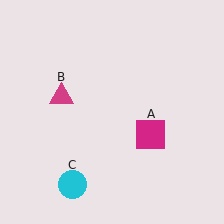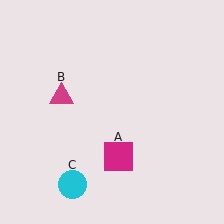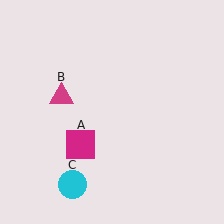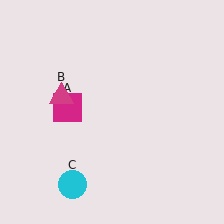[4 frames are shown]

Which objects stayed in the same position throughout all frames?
Magenta triangle (object B) and cyan circle (object C) remained stationary.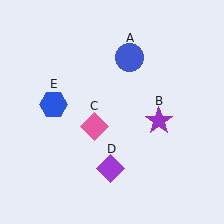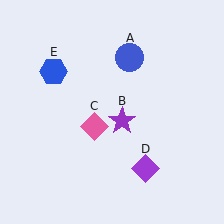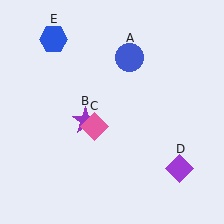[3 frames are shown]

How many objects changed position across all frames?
3 objects changed position: purple star (object B), purple diamond (object D), blue hexagon (object E).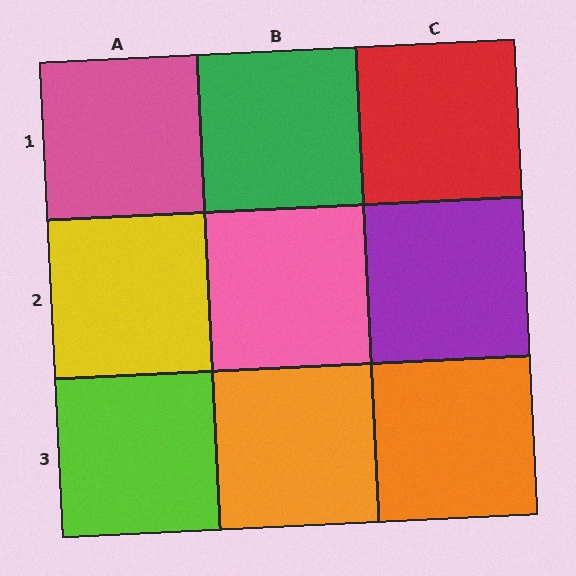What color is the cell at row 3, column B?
Orange.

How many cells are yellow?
1 cell is yellow.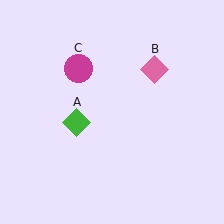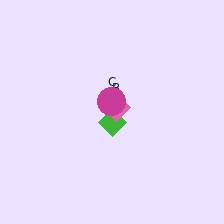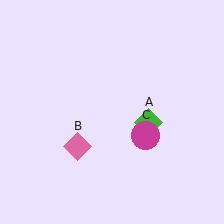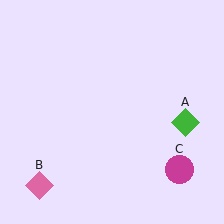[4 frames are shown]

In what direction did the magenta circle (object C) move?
The magenta circle (object C) moved down and to the right.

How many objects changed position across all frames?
3 objects changed position: green diamond (object A), pink diamond (object B), magenta circle (object C).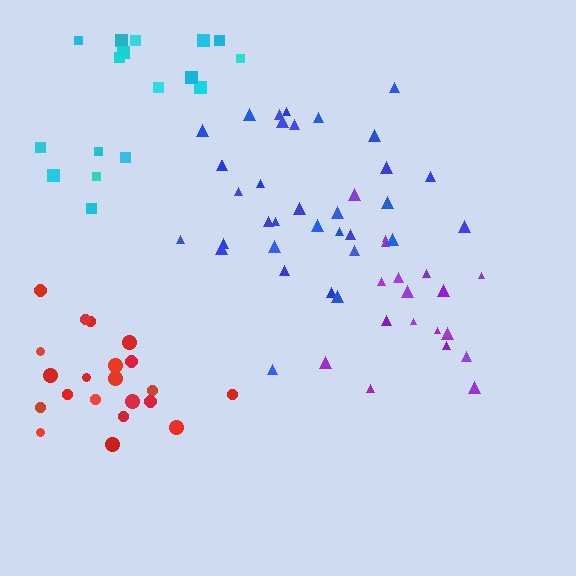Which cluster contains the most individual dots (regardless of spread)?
Blue (34).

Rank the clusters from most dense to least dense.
red, blue, purple, cyan.